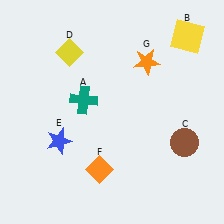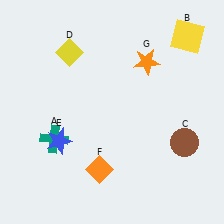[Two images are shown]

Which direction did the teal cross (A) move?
The teal cross (A) moved down.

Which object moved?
The teal cross (A) moved down.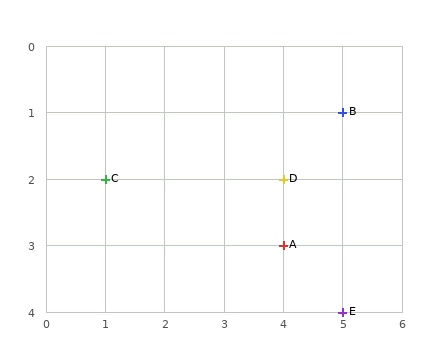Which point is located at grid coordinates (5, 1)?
Point B is at (5, 1).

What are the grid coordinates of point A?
Point A is at grid coordinates (4, 3).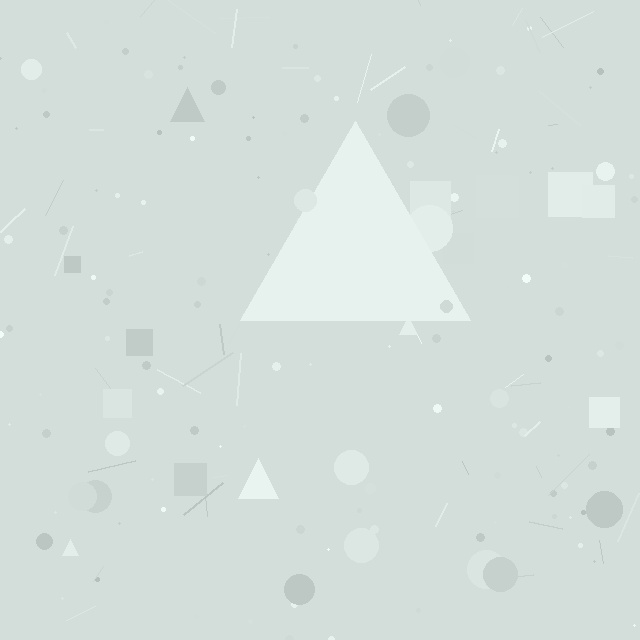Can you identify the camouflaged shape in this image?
The camouflaged shape is a triangle.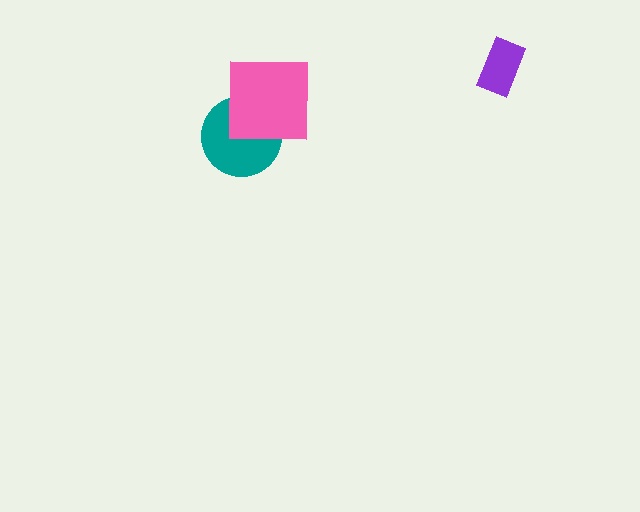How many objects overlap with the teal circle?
1 object overlaps with the teal circle.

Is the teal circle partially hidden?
Yes, it is partially covered by another shape.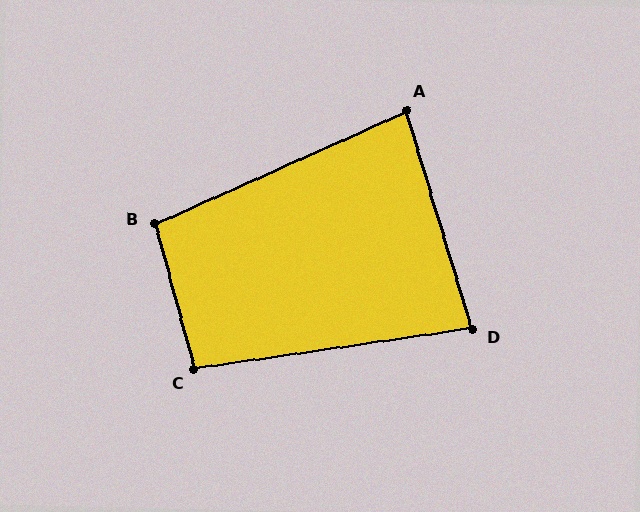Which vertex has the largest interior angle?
B, at approximately 99 degrees.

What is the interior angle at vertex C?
Approximately 97 degrees (obtuse).